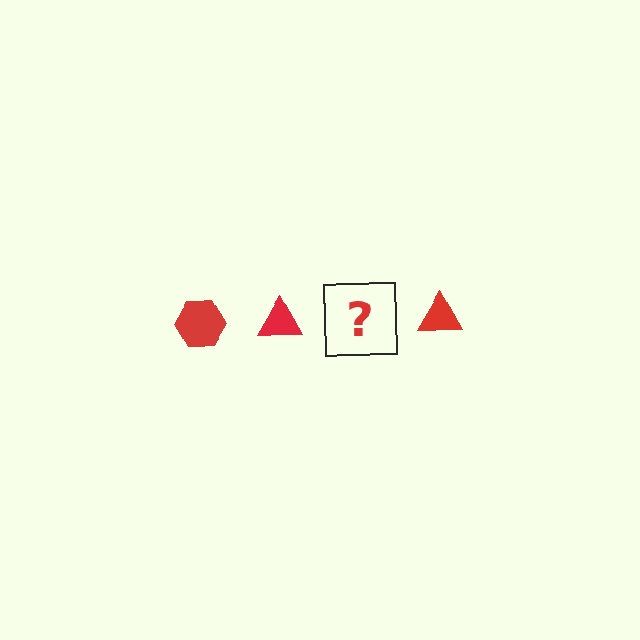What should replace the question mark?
The question mark should be replaced with a red hexagon.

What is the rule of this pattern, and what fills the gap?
The rule is that the pattern cycles through hexagon, triangle shapes in red. The gap should be filled with a red hexagon.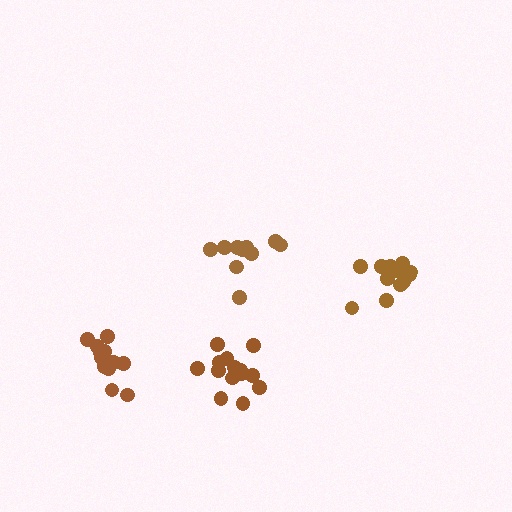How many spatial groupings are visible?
There are 4 spatial groupings.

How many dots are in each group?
Group 1: 12 dots, Group 2: 12 dots, Group 3: 14 dots, Group 4: 10 dots (48 total).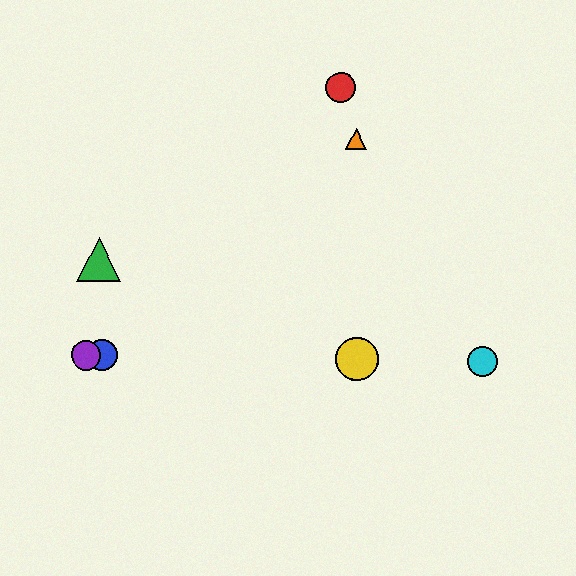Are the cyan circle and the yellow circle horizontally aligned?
Yes, both are at y≈361.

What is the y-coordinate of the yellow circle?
The yellow circle is at y≈359.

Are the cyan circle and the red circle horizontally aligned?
No, the cyan circle is at y≈361 and the red circle is at y≈87.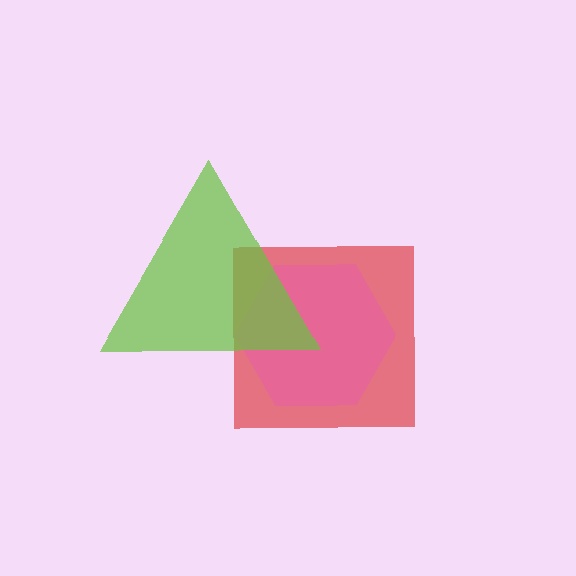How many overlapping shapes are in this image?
There are 3 overlapping shapes in the image.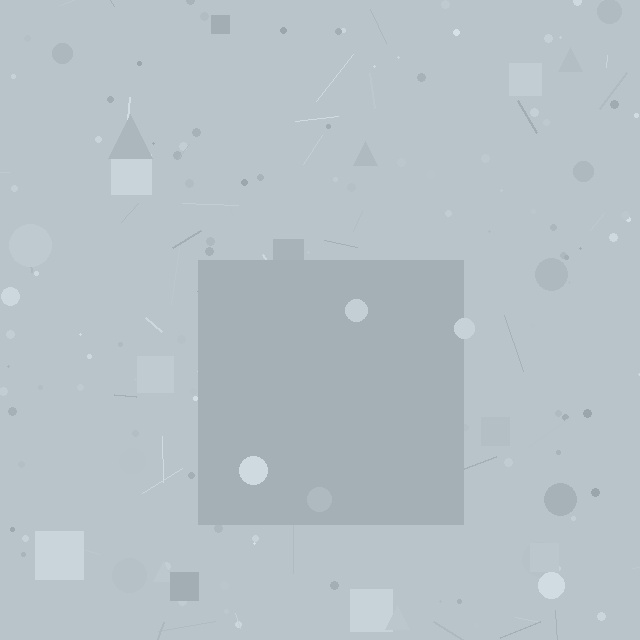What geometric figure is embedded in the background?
A square is embedded in the background.